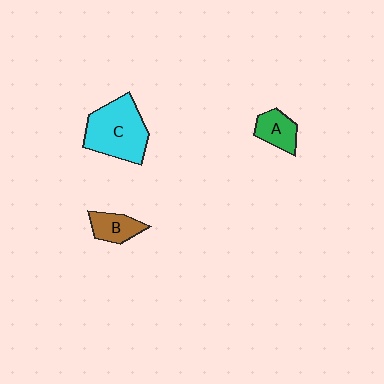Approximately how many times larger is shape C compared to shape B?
Approximately 2.4 times.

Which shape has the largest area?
Shape C (cyan).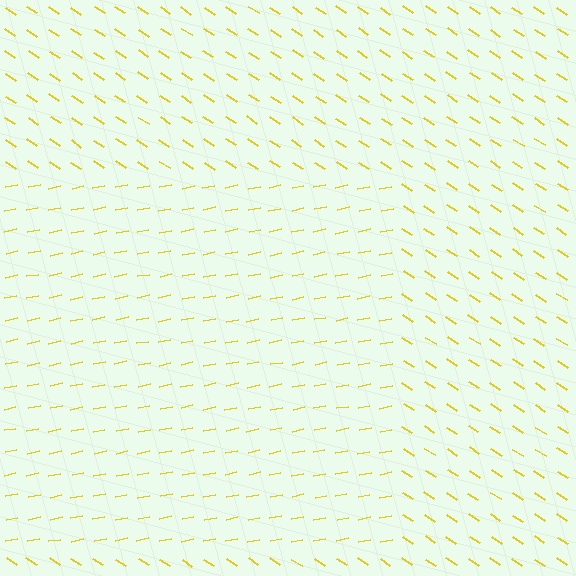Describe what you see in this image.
The image is filled with small yellow line segments. A rectangle region in the image has lines oriented differently from the surrounding lines, creating a visible texture boundary.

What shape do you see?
I see a rectangle.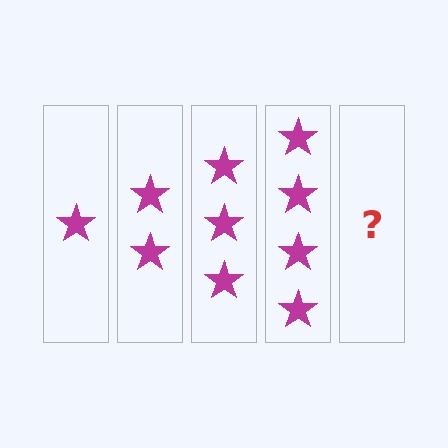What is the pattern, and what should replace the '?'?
The pattern is that each step adds one more star. The '?' should be 5 stars.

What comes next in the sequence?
The next element should be 5 stars.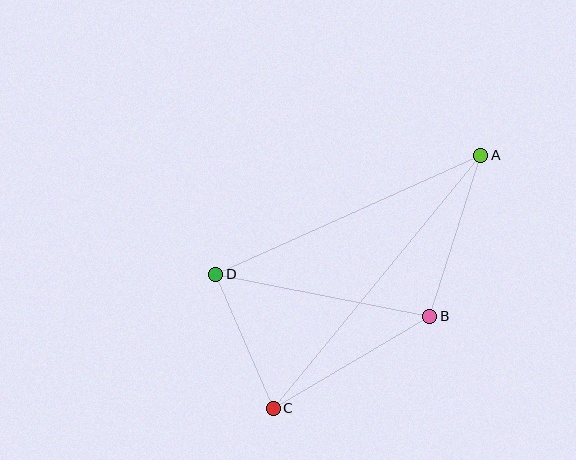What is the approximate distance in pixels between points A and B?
The distance between A and B is approximately 169 pixels.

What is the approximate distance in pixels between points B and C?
The distance between B and C is approximately 181 pixels.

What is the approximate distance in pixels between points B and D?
The distance between B and D is approximately 218 pixels.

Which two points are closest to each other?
Points C and D are closest to each other.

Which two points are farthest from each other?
Points A and C are farthest from each other.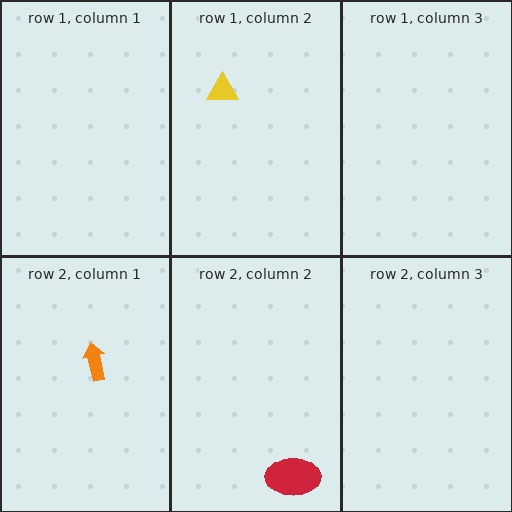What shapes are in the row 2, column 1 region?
The orange arrow.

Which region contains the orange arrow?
The row 2, column 1 region.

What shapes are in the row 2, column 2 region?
The red ellipse.